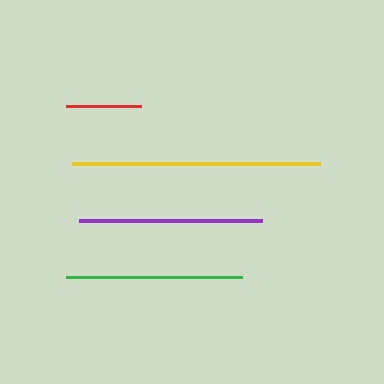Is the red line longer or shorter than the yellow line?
The yellow line is longer than the red line.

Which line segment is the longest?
The yellow line is the longest at approximately 248 pixels.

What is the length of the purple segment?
The purple segment is approximately 183 pixels long.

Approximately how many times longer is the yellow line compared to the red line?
The yellow line is approximately 3.3 times the length of the red line.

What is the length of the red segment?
The red segment is approximately 75 pixels long.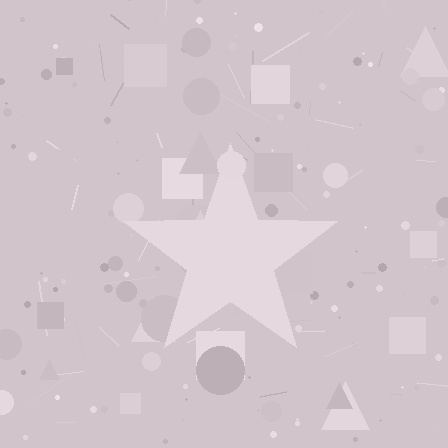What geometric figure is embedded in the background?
A star is embedded in the background.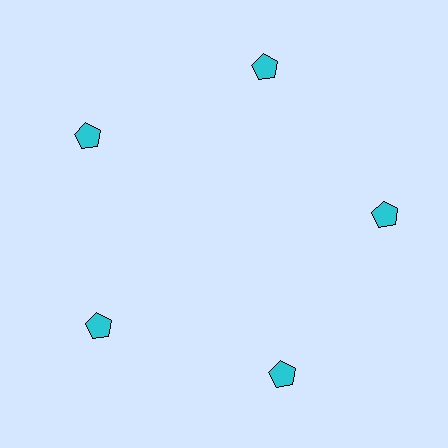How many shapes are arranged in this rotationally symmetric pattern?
There are 5 shapes, arranged in 5 groups of 1.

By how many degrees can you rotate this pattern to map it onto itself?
The pattern maps onto itself every 72 degrees of rotation.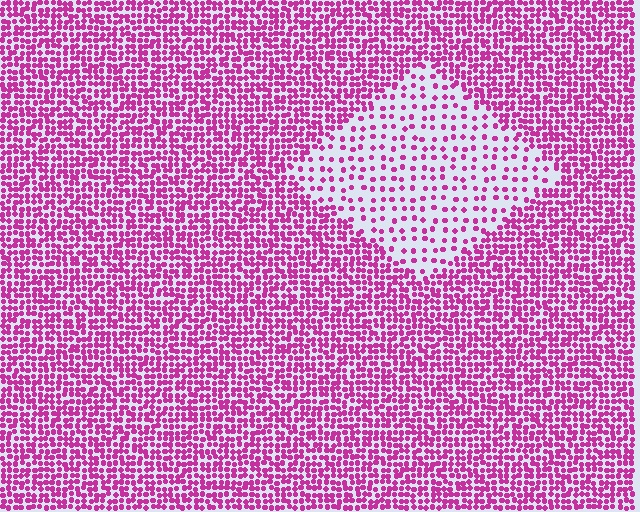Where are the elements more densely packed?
The elements are more densely packed outside the diamond boundary.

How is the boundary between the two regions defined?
The boundary is defined by a change in element density (approximately 2.7x ratio). All elements are the same color, size, and shape.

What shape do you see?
I see a diamond.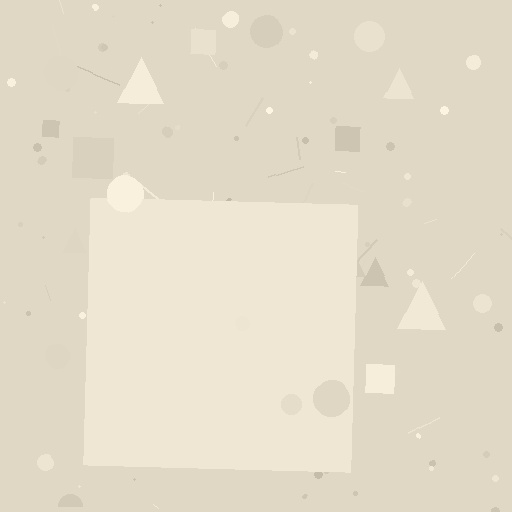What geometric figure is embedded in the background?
A square is embedded in the background.